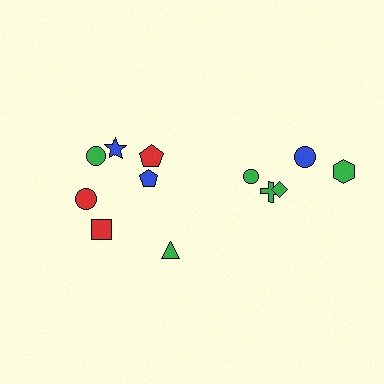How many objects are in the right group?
There are 5 objects.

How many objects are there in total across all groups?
There are 12 objects.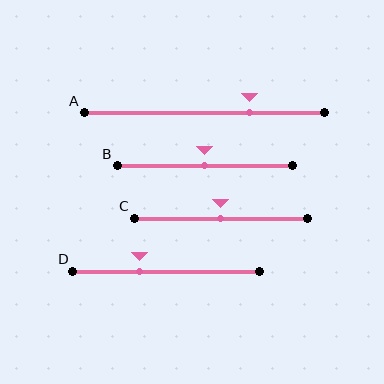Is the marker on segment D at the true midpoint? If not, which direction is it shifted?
No, the marker on segment D is shifted to the left by about 14% of the segment length.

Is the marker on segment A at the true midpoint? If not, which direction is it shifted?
No, the marker on segment A is shifted to the right by about 19% of the segment length.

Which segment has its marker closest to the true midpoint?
Segment B has its marker closest to the true midpoint.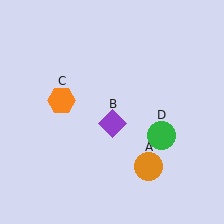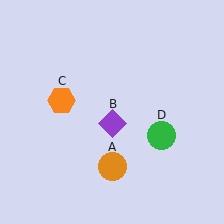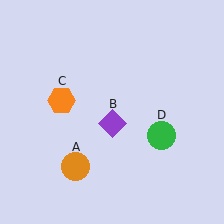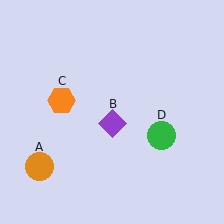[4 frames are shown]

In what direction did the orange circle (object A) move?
The orange circle (object A) moved left.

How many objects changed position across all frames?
1 object changed position: orange circle (object A).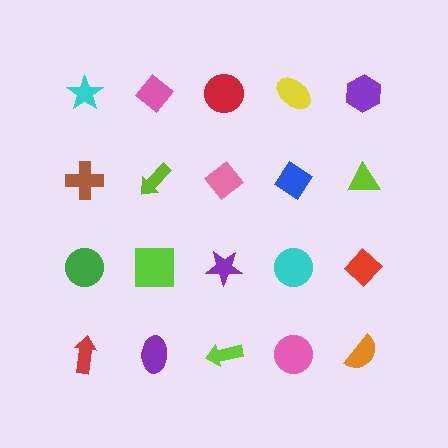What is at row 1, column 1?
A cyan star.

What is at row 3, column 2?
A lime square.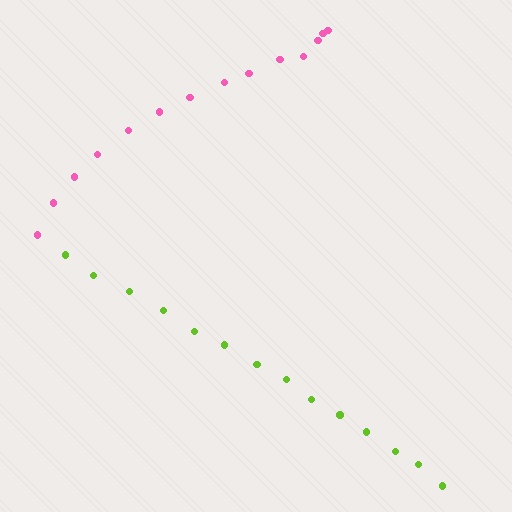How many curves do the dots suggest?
There are 2 distinct paths.